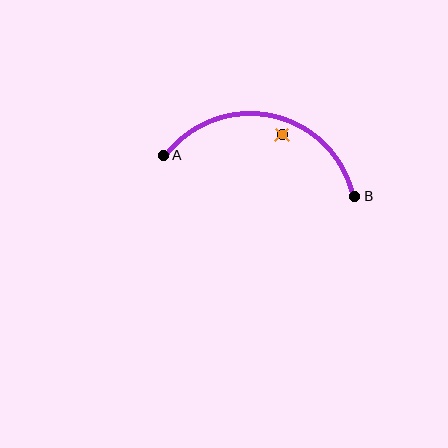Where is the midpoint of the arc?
The arc midpoint is the point on the curve farthest from the straight line joining A and B. It sits above that line.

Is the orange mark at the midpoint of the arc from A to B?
No — the orange mark does not lie on the arc at all. It sits slightly inside the curve.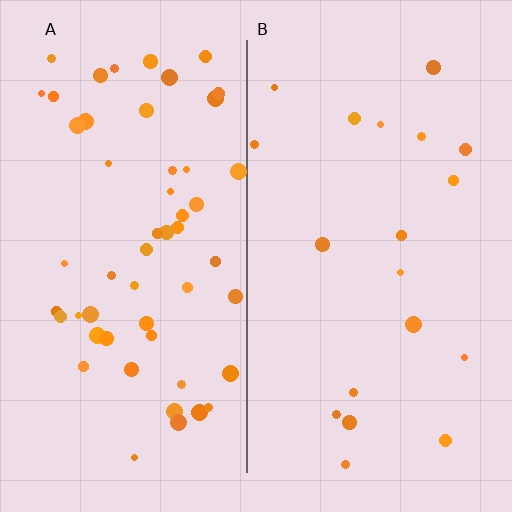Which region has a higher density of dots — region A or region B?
A (the left).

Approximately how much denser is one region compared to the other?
Approximately 2.9× — region A over region B.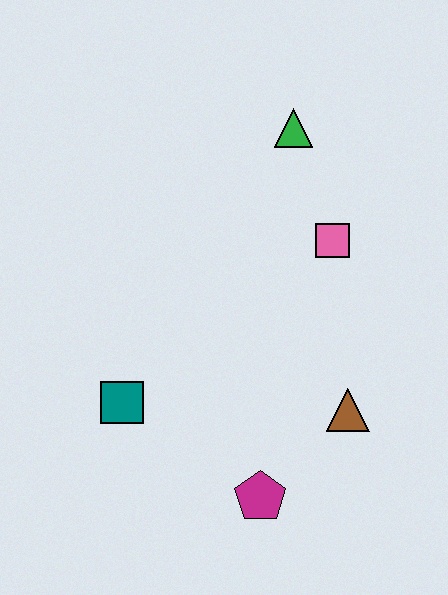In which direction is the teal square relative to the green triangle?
The teal square is below the green triangle.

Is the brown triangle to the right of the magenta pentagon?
Yes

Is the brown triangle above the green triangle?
No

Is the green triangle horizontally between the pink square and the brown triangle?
No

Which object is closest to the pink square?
The green triangle is closest to the pink square.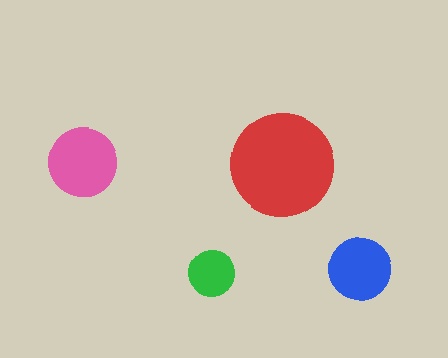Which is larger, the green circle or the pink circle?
The pink one.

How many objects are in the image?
There are 4 objects in the image.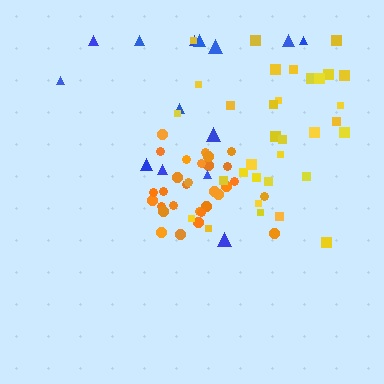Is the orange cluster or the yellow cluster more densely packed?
Orange.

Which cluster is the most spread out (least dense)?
Blue.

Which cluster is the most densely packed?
Orange.